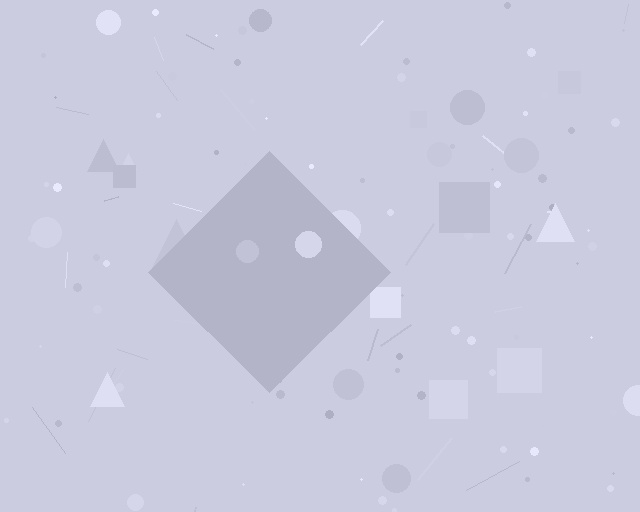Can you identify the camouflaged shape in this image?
The camouflaged shape is a diamond.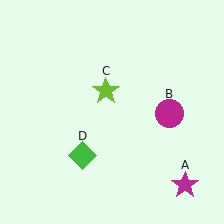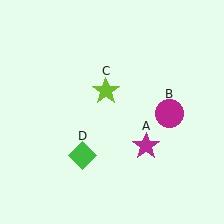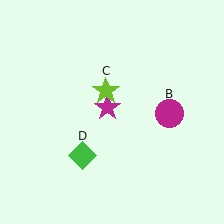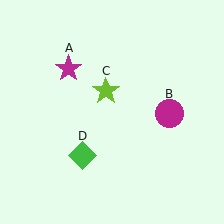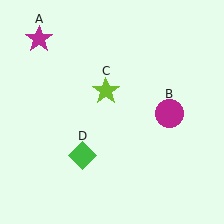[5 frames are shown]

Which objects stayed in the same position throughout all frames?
Magenta circle (object B) and lime star (object C) and green diamond (object D) remained stationary.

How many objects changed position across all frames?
1 object changed position: magenta star (object A).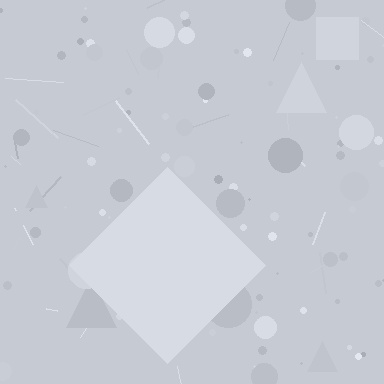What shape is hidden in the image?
A diamond is hidden in the image.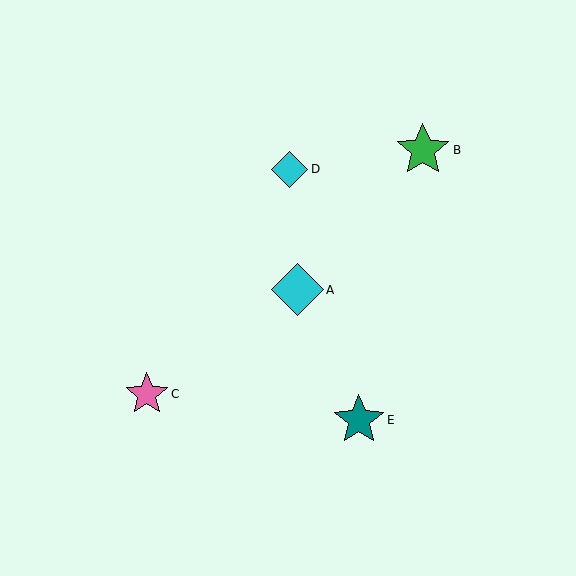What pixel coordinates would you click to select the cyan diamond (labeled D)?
Click at (290, 169) to select the cyan diamond D.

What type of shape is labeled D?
Shape D is a cyan diamond.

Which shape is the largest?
The green star (labeled B) is the largest.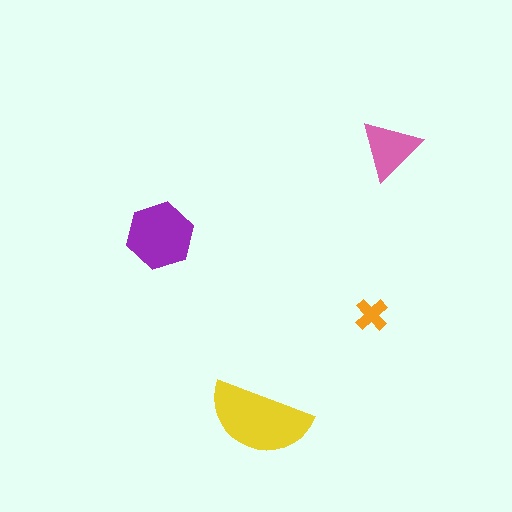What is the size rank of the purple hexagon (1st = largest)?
2nd.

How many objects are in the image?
There are 4 objects in the image.